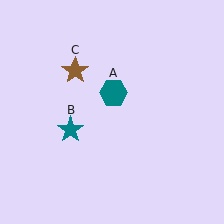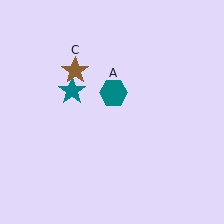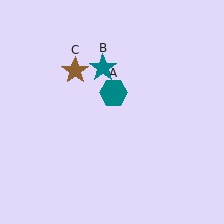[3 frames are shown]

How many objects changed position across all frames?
1 object changed position: teal star (object B).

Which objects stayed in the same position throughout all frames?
Teal hexagon (object A) and brown star (object C) remained stationary.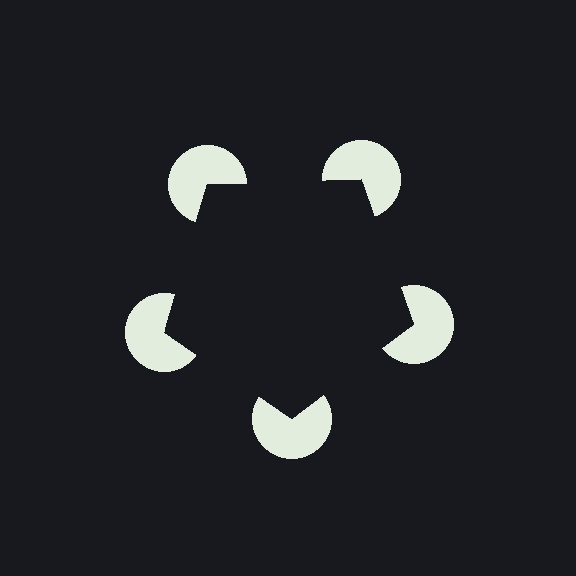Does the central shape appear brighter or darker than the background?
It typically appears slightly darker than the background, even though no actual brightness change is drawn.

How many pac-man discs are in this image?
There are 5 — one at each vertex of the illusory pentagon.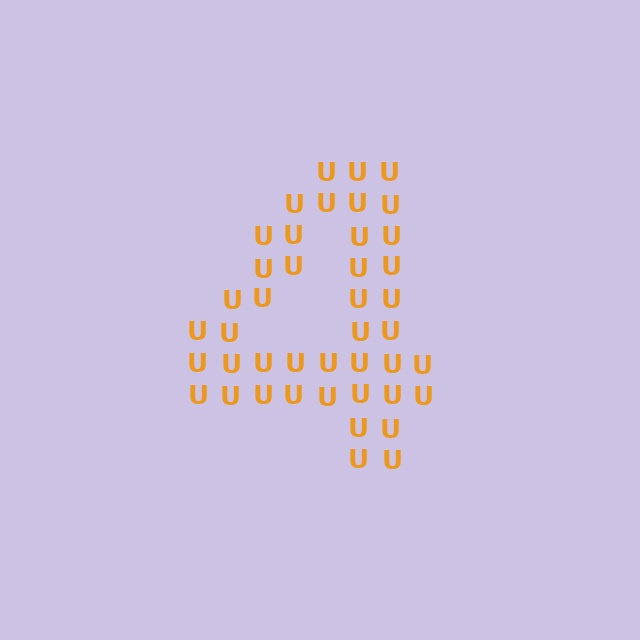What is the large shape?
The large shape is the digit 4.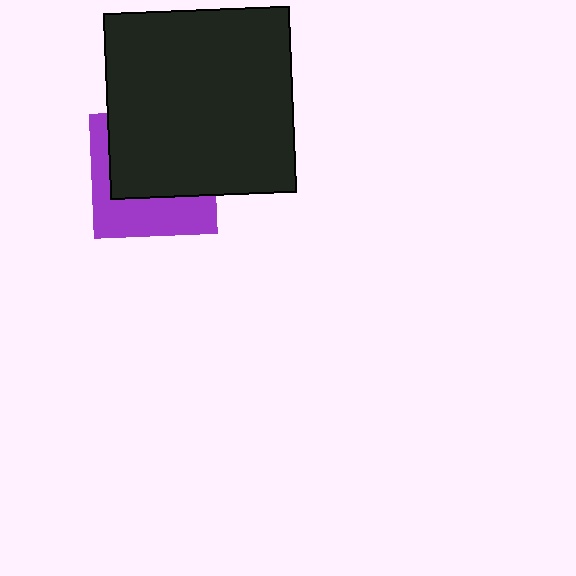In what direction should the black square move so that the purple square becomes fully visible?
The black square should move up. That is the shortest direction to clear the overlap and leave the purple square fully visible.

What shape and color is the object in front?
The object in front is a black square.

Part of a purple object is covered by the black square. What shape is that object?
It is a square.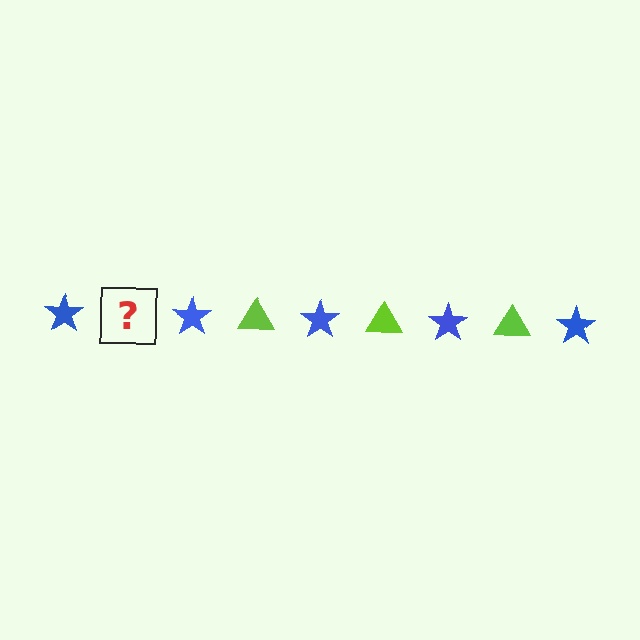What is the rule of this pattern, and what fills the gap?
The rule is that the pattern alternates between blue star and lime triangle. The gap should be filled with a lime triangle.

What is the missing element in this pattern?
The missing element is a lime triangle.